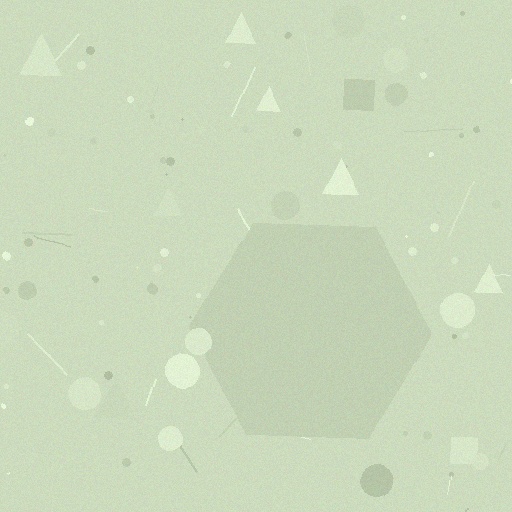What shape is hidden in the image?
A hexagon is hidden in the image.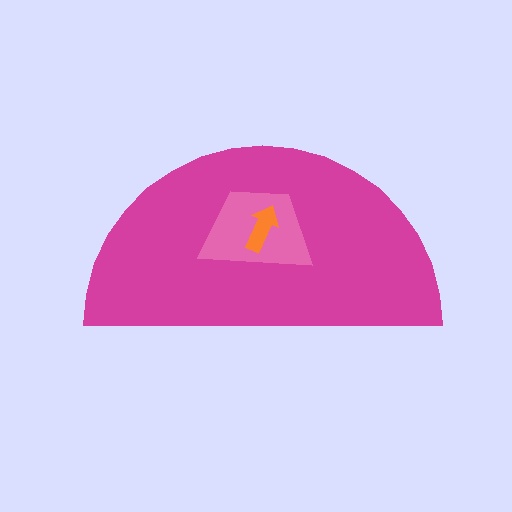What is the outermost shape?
The magenta semicircle.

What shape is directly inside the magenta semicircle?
The pink trapezoid.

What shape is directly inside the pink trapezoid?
The orange arrow.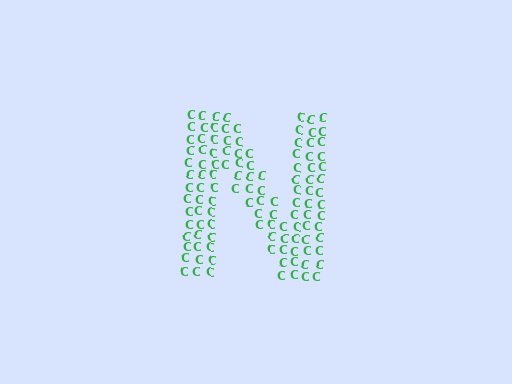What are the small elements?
The small elements are letter C's.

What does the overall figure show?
The overall figure shows the letter N.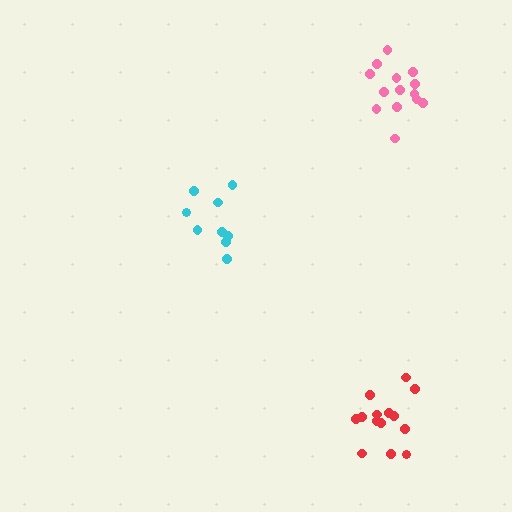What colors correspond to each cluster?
The clusters are colored: cyan, red, pink.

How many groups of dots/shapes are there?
There are 3 groups.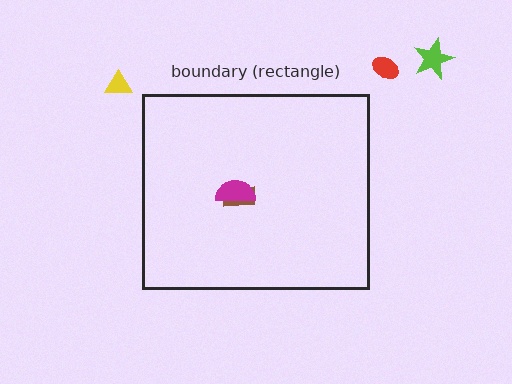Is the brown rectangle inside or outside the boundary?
Inside.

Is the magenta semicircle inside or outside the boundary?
Inside.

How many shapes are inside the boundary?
2 inside, 3 outside.